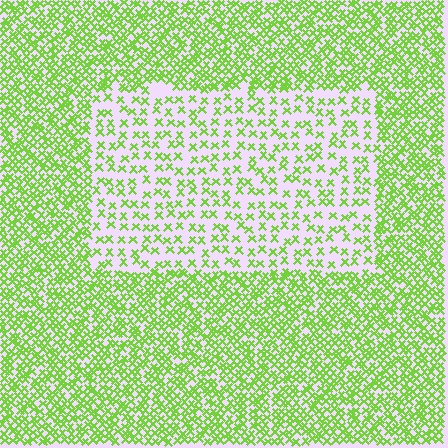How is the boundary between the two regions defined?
The boundary is defined by a change in element density (approximately 2.4x ratio). All elements are the same color, size, and shape.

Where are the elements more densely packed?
The elements are more densely packed outside the rectangle boundary.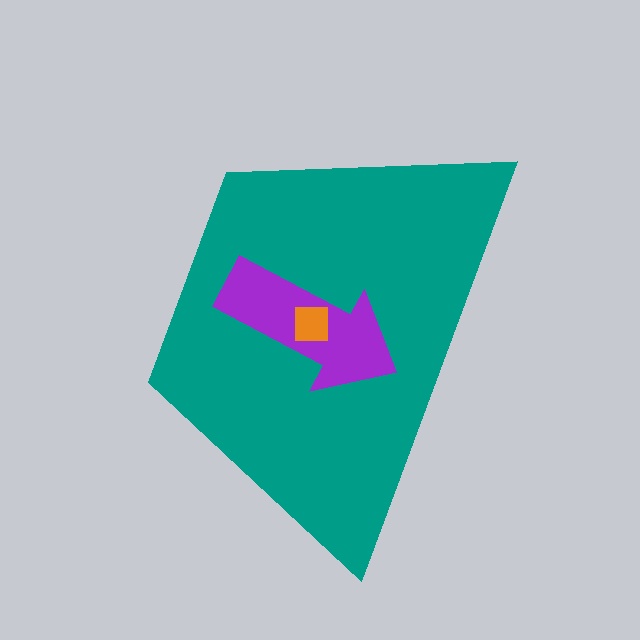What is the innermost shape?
The orange square.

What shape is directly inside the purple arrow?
The orange square.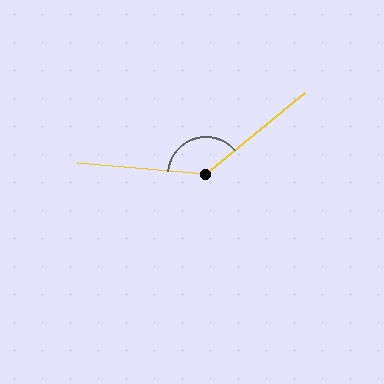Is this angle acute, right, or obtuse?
It is obtuse.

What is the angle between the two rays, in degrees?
Approximately 135 degrees.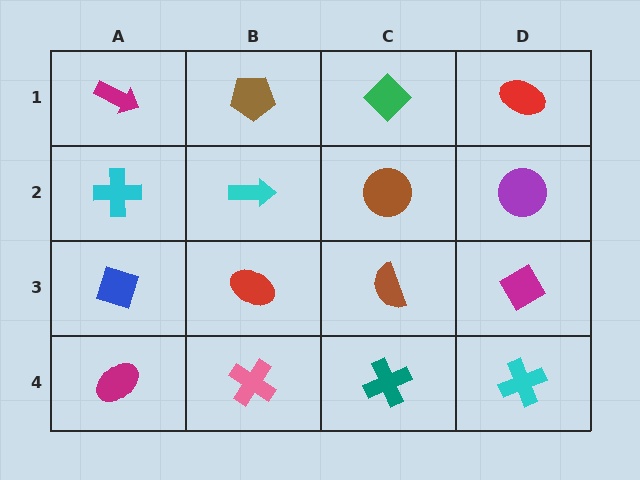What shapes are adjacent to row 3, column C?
A brown circle (row 2, column C), a teal cross (row 4, column C), a red ellipse (row 3, column B), a magenta diamond (row 3, column D).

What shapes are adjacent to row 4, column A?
A blue diamond (row 3, column A), a pink cross (row 4, column B).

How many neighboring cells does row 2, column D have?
3.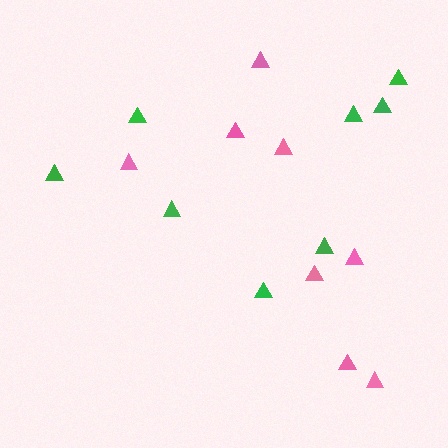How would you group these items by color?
There are 2 groups: one group of pink triangles (8) and one group of green triangles (8).